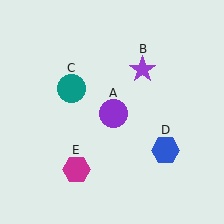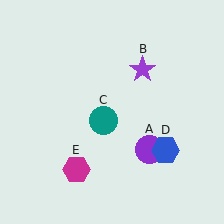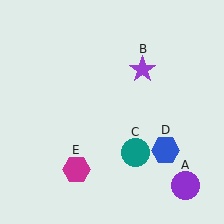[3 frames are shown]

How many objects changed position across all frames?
2 objects changed position: purple circle (object A), teal circle (object C).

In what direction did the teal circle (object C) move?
The teal circle (object C) moved down and to the right.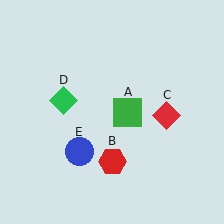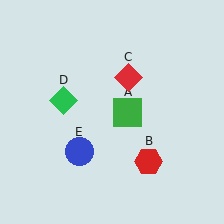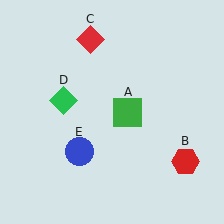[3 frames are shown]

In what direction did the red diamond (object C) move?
The red diamond (object C) moved up and to the left.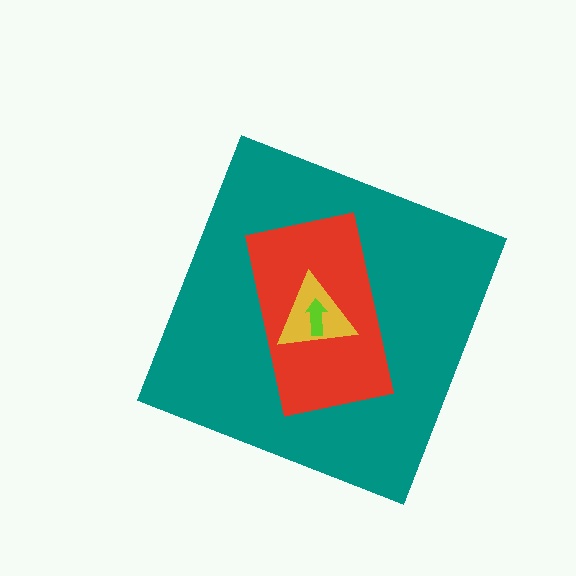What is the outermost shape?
The teal diamond.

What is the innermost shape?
The lime arrow.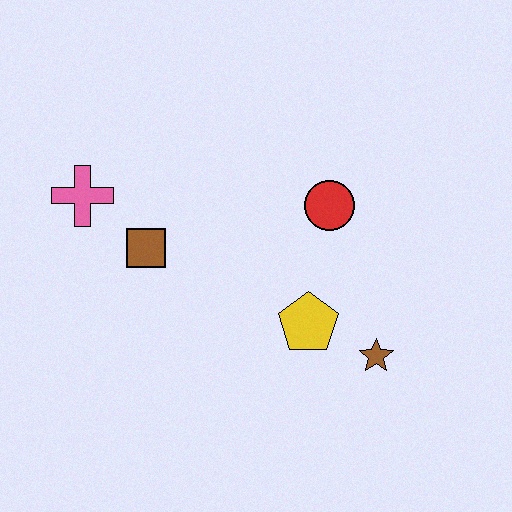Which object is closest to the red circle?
The yellow pentagon is closest to the red circle.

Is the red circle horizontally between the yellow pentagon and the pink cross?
No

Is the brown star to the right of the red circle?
Yes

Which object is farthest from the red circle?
The pink cross is farthest from the red circle.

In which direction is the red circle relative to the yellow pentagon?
The red circle is above the yellow pentagon.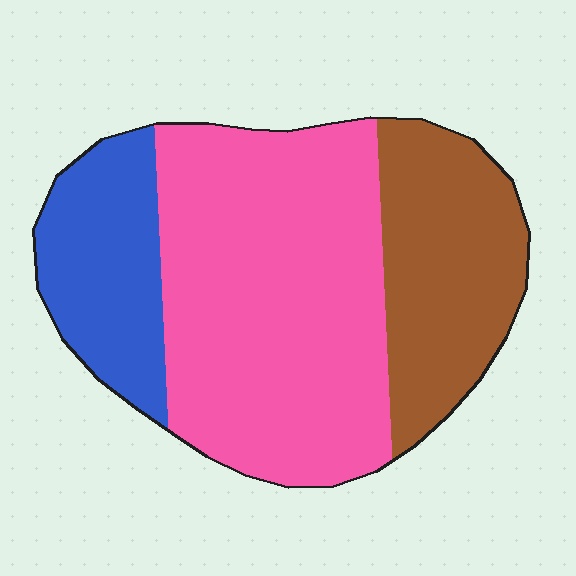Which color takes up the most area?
Pink, at roughly 55%.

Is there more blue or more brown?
Brown.